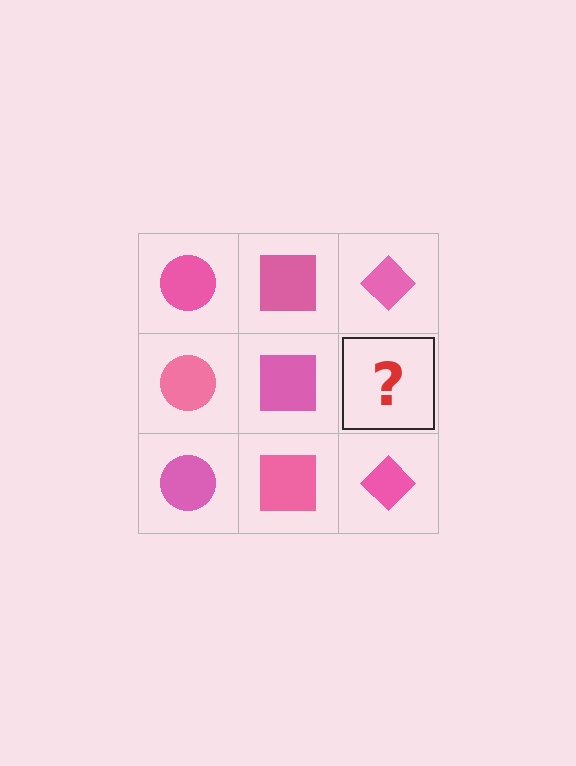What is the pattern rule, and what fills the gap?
The rule is that each column has a consistent shape. The gap should be filled with a pink diamond.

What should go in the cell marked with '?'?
The missing cell should contain a pink diamond.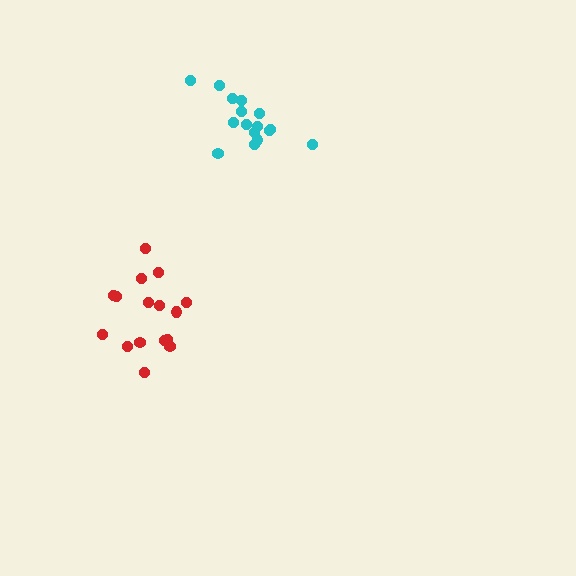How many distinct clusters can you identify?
There are 2 distinct clusters.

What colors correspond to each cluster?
The clusters are colored: cyan, red.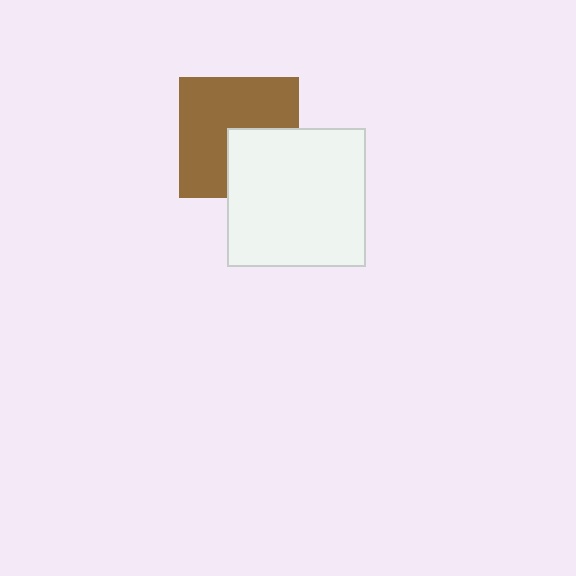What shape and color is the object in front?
The object in front is a white square.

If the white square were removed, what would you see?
You would see the complete brown square.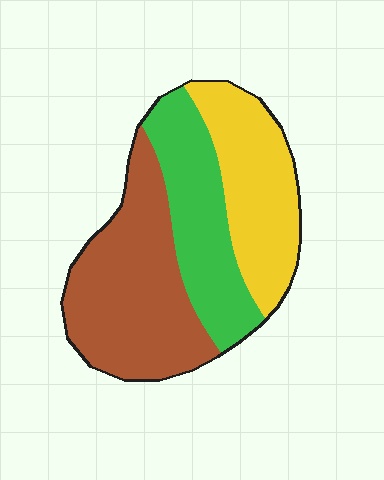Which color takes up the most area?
Brown, at roughly 40%.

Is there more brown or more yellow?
Brown.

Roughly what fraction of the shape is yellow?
Yellow takes up between a sixth and a third of the shape.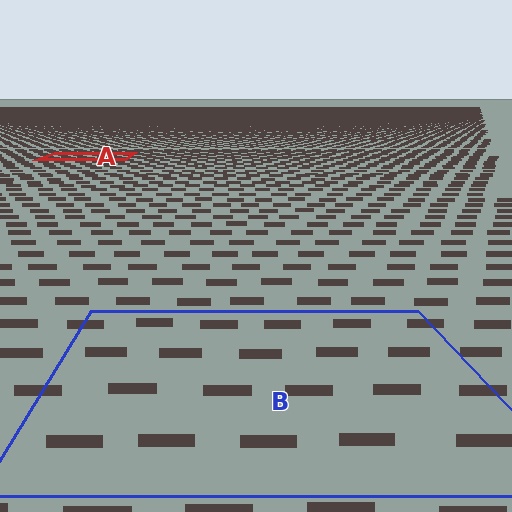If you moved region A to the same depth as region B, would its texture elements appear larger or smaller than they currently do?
They would appear larger. At a closer depth, the same texture elements are projected at a bigger on-screen size.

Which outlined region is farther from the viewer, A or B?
Region A is farther from the viewer — the texture elements inside it appear smaller and more densely packed.